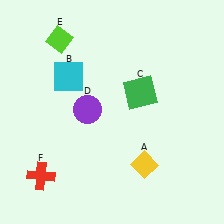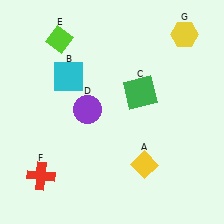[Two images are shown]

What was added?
A yellow hexagon (G) was added in Image 2.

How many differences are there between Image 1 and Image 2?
There is 1 difference between the two images.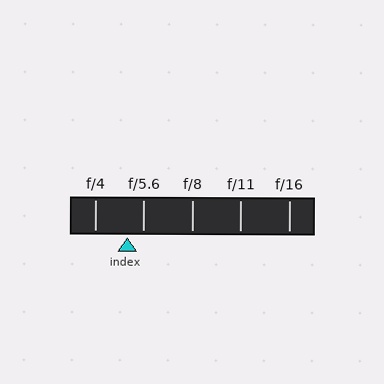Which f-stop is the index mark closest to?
The index mark is closest to f/5.6.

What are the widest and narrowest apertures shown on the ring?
The widest aperture shown is f/4 and the narrowest is f/16.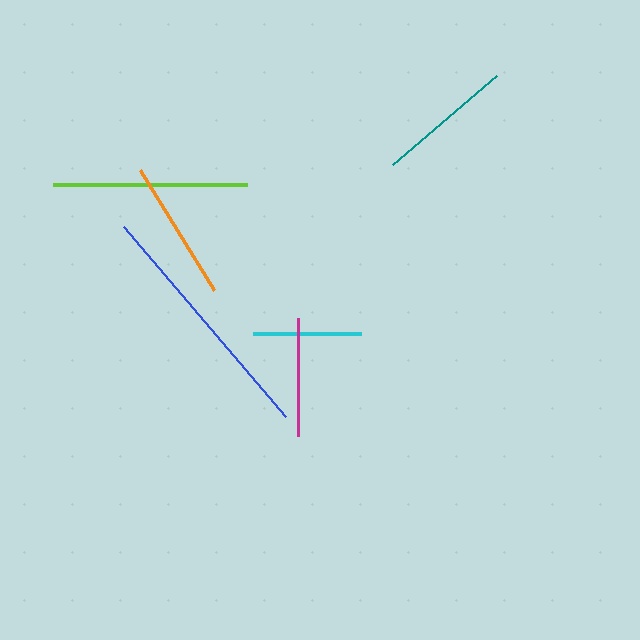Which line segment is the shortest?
The cyan line is the shortest at approximately 107 pixels.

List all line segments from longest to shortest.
From longest to shortest: blue, lime, orange, teal, magenta, cyan.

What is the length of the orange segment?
The orange segment is approximately 140 pixels long.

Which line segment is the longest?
The blue line is the longest at approximately 250 pixels.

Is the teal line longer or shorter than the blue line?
The blue line is longer than the teal line.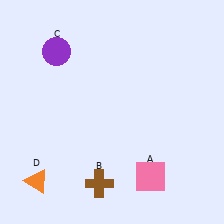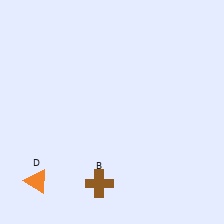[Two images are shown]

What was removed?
The purple circle (C), the pink square (A) were removed in Image 2.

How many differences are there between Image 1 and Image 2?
There are 2 differences between the two images.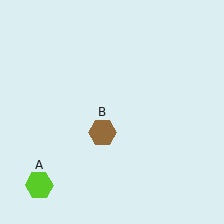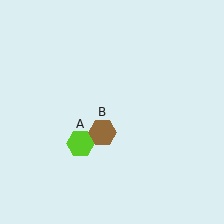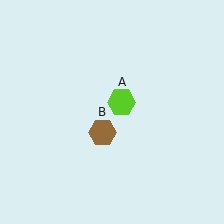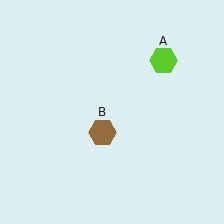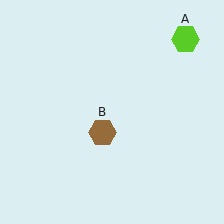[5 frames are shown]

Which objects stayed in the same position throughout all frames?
Brown hexagon (object B) remained stationary.